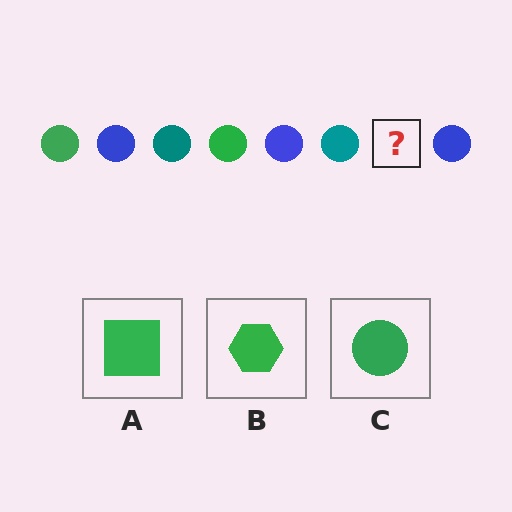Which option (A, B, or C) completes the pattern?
C.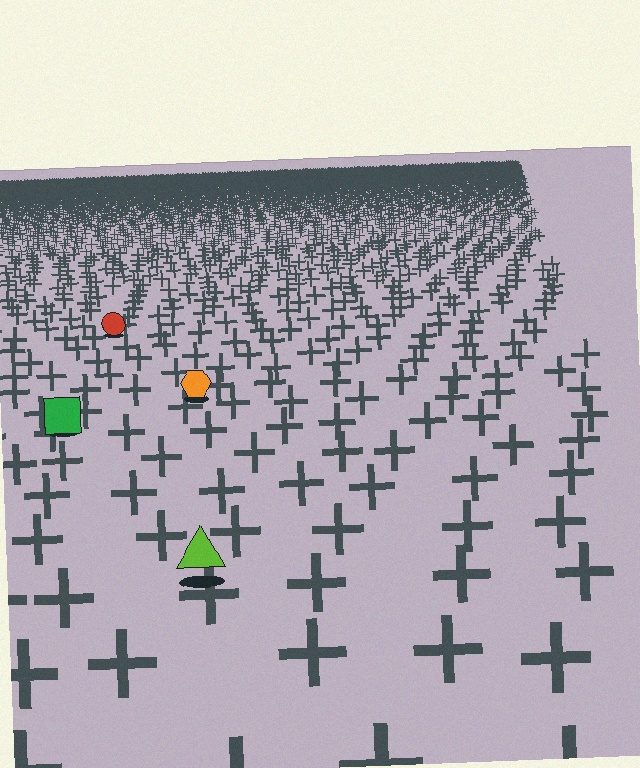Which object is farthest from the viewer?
The red circle is farthest from the viewer. It appears smaller and the ground texture around it is denser.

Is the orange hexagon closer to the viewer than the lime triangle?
No. The lime triangle is closer — you can tell from the texture gradient: the ground texture is coarser near it.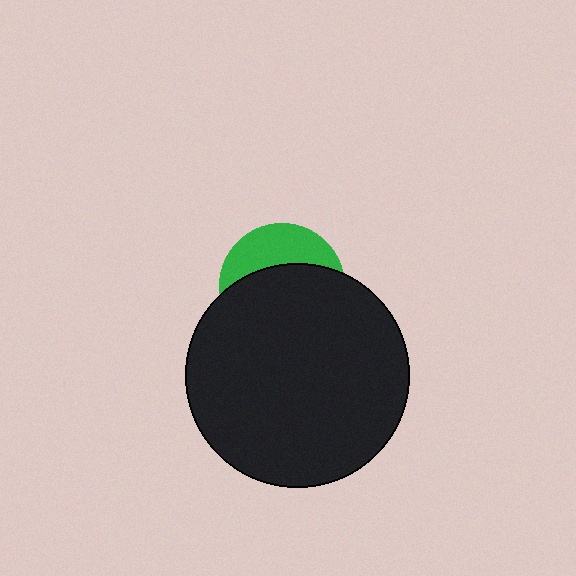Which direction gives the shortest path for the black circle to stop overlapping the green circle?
Moving down gives the shortest separation.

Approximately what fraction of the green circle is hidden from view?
Roughly 66% of the green circle is hidden behind the black circle.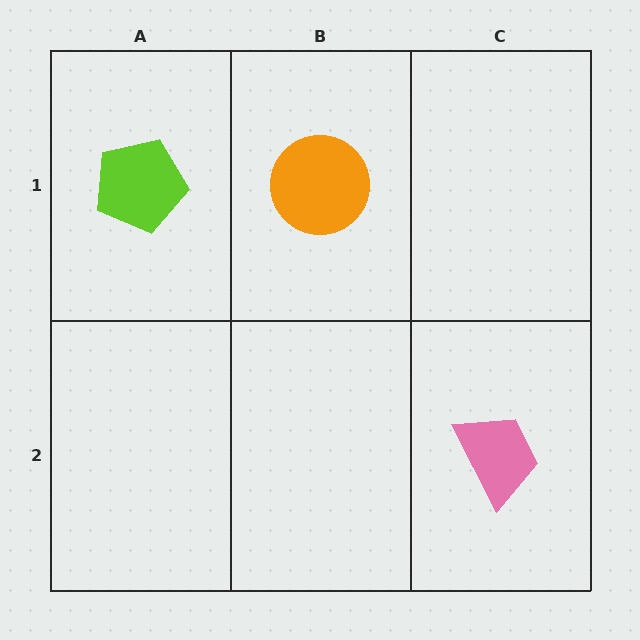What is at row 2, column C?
A pink trapezoid.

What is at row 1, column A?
A lime pentagon.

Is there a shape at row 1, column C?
No, that cell is empty.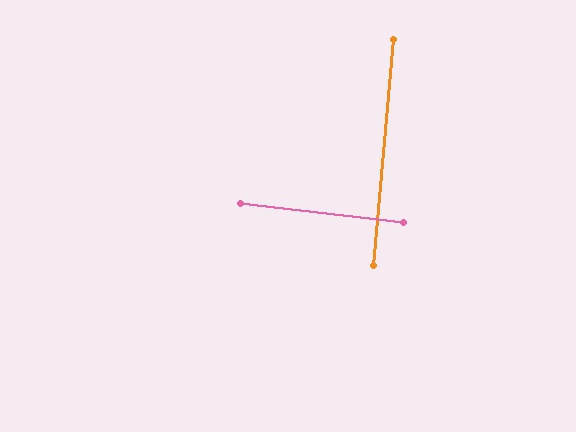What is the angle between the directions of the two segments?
Approximately 88 degrees.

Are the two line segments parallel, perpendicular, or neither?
Perpendicular — they meet at approximately 88°.